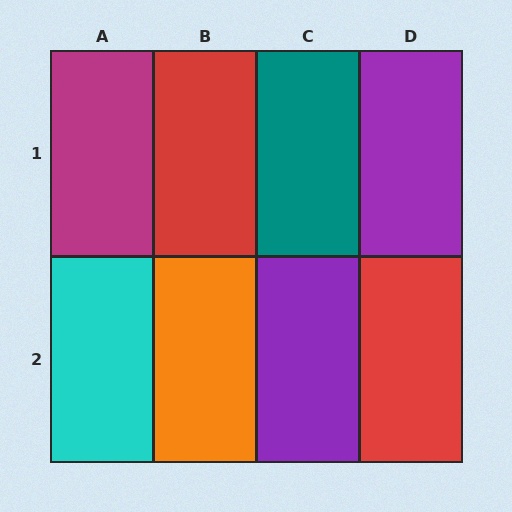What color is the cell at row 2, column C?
Purple.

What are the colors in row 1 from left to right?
Magenta, red, teal, purple.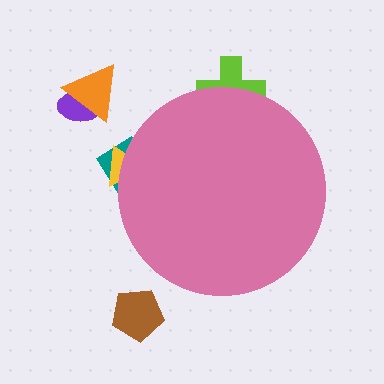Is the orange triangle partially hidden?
No, the orange triangle is fully visible.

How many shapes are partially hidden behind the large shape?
3 shapes are partially hidden.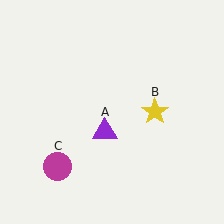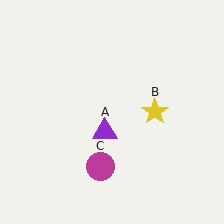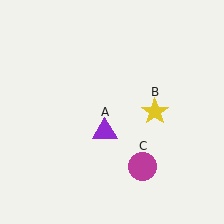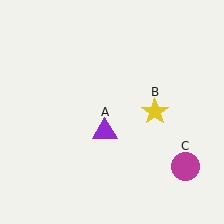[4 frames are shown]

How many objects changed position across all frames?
1 object changed position: magenta circle (object C).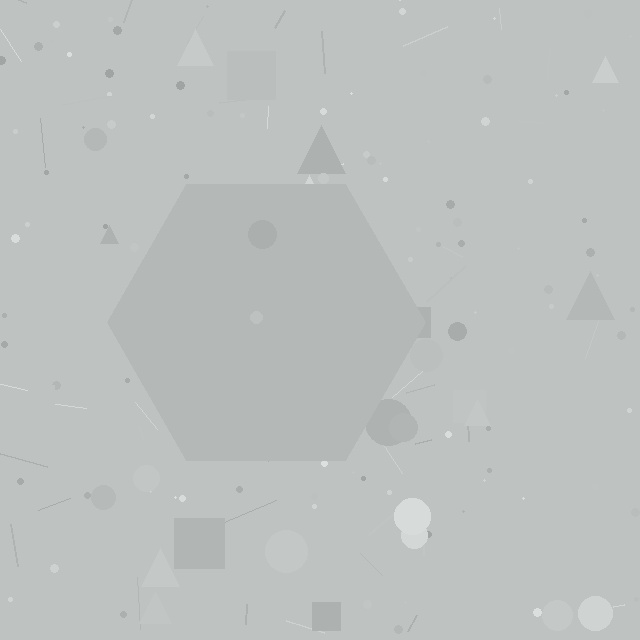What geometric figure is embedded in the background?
A hexagon is embedded in the background.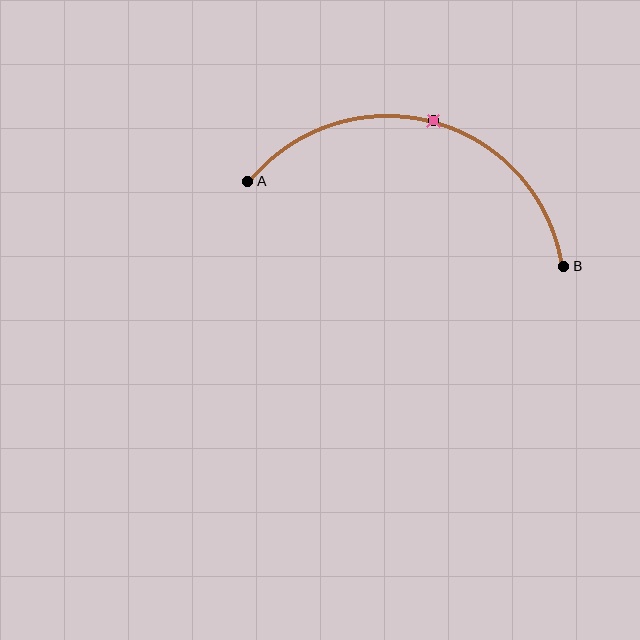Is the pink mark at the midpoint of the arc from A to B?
Yes. The pink mark lies on the arc at equal arc-length from both A and B — it is the arc midpoint.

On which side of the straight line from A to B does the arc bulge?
The arc bulges above the straight line connecting A and B.